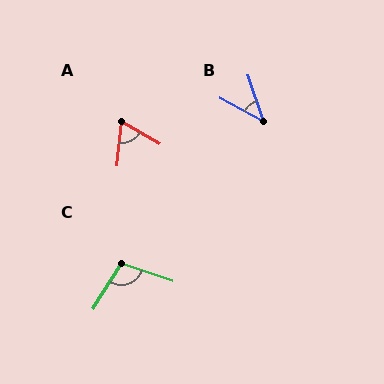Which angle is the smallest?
B, at approximately 43 degrees.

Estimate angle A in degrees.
Approximately 66 degrees.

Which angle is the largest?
C, at approximately 103 degrees.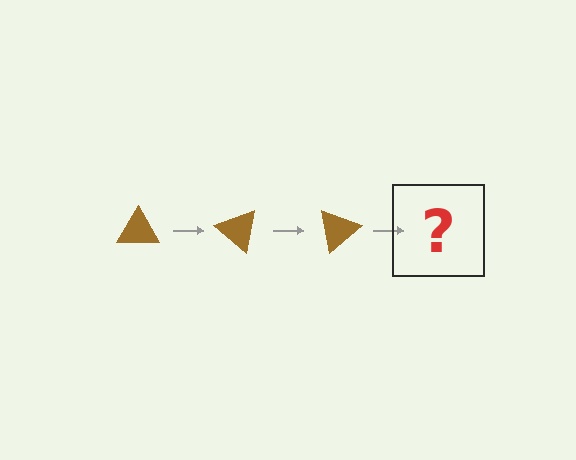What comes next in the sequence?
The next element should be a brown triangle rotated 120 degrees.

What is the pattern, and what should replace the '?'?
The pattern is that the triangle rotates 40 degrees each step. The '?' should be a brown triangle rotated 120 degrees.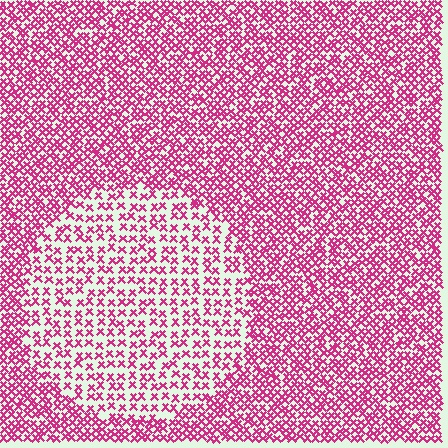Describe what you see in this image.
The image contains small magenta elements arranged at two different densities. A circle-shaped region is visible where the elements are less densely packed than the surrounding area.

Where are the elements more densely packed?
The elements are more densely packed outside the circle boundary.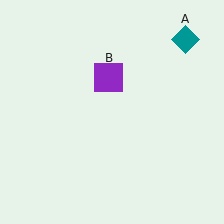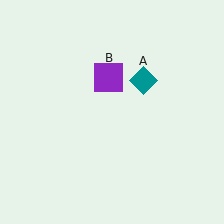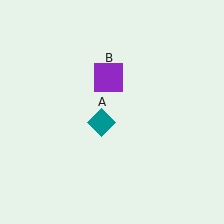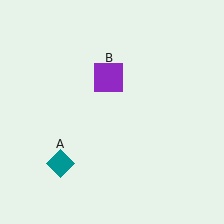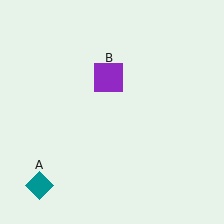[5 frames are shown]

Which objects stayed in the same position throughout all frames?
Purple square (object B) remained stationary.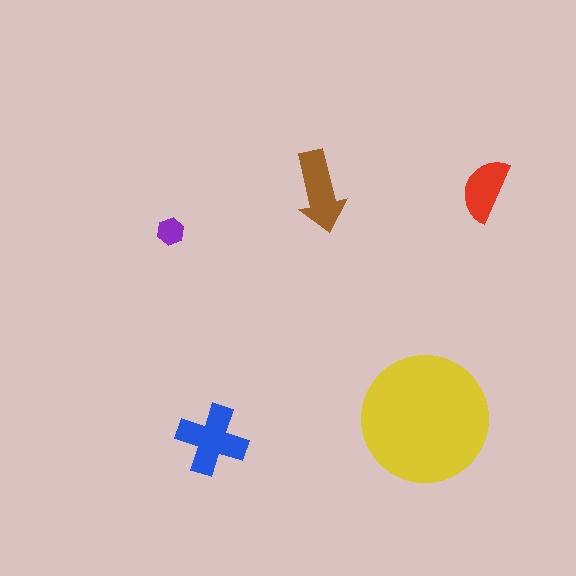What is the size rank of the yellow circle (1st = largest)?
1st.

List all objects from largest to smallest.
The yellow circle, the blue cross, the brown arrow, the red semicircle, the purple hexagon.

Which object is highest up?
The red semicircle is topmost.